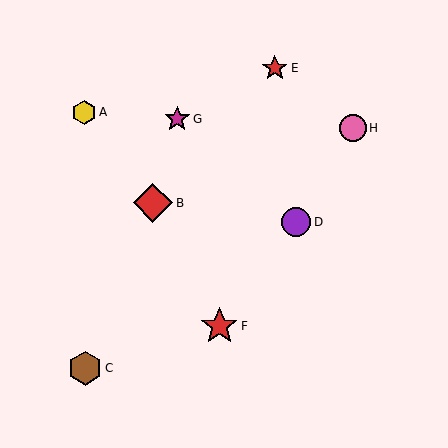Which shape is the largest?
The red diamond (labeled B) is the largest.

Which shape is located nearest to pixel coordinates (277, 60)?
The red star (labeled E) at (275, 68) is nearest to that location.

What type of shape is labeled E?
Shape E is a red star.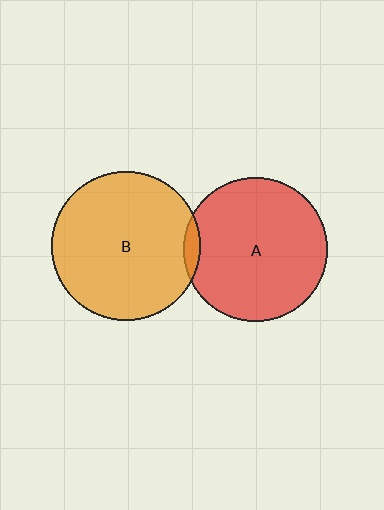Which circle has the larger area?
Circle B (orange).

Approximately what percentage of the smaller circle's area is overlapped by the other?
Approximately 5%.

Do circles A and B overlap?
Yes.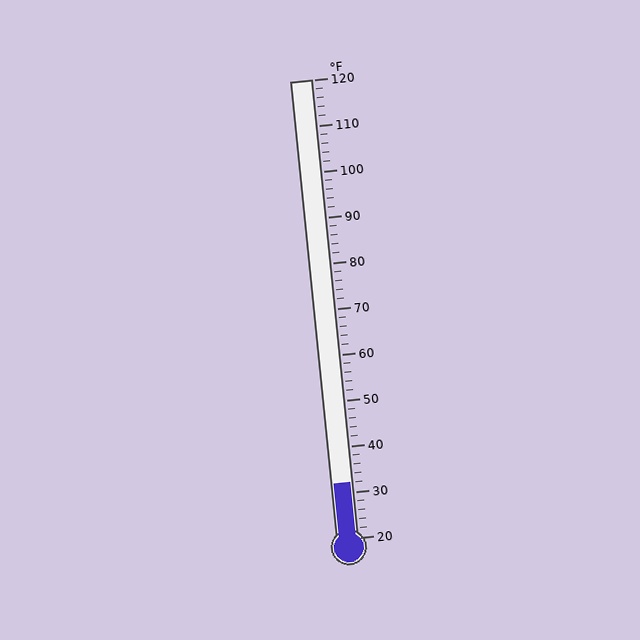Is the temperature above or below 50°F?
The temperature is below 50°F.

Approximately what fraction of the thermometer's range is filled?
The thermometer is filled to approximately 10% of its range.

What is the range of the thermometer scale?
The thermometer scale ranges from 20°F to 120°F.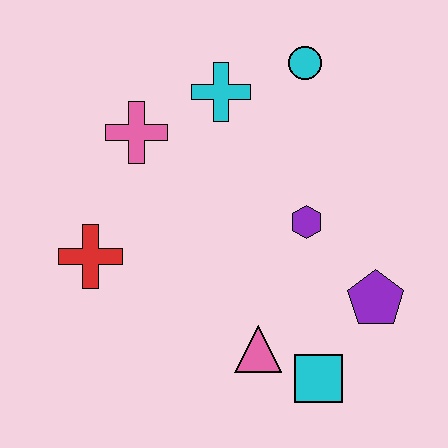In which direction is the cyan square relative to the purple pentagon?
The cyan square is below the purple pentagon.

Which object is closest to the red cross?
The pink cross is closest to the red cross.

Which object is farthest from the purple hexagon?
The red cross is farthest from the purple hexagon.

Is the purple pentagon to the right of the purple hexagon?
Yes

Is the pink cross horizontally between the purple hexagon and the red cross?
Yes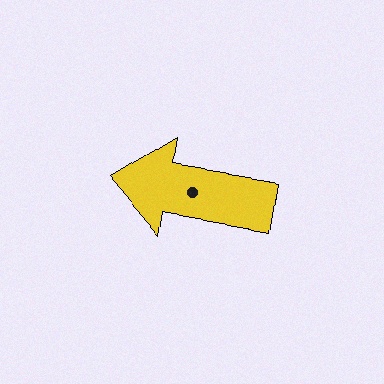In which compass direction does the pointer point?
West.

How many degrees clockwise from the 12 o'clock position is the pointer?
Approximately 279 degrees.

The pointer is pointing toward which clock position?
Roughly 9 o'clock.